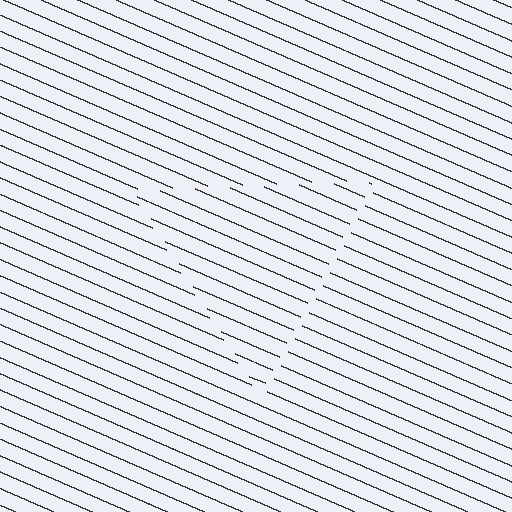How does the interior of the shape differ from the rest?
The interior of the shape contains the same grating, shifted by half a period — the contour is defined by the phase discontinuity where line-ends from the inner and outer gratings abut.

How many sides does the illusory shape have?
3 sides — the line-ends trace a triangle.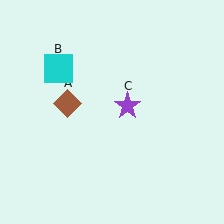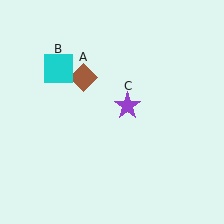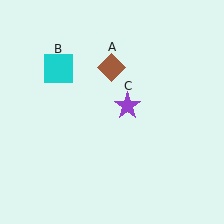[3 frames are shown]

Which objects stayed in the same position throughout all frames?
Cyan square (object B) and purple star (object C) remained stationary.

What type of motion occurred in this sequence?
The brown diamond (object A) rotated clockwise around the center of the scene.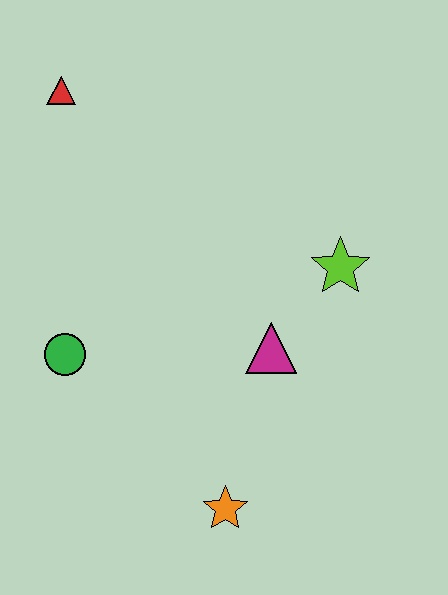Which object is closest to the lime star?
The magenta triangle is closest to the lime star.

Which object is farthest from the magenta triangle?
The red triangle is farthest from the magenta triangle.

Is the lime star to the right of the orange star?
Yes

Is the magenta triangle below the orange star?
No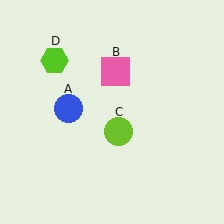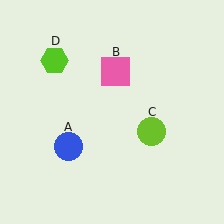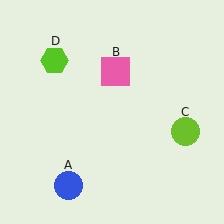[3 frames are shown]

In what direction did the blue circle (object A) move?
The blue circle (object A) moved down.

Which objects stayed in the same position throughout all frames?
Pink square (object B) and lime hexagon (object D) remained stationary.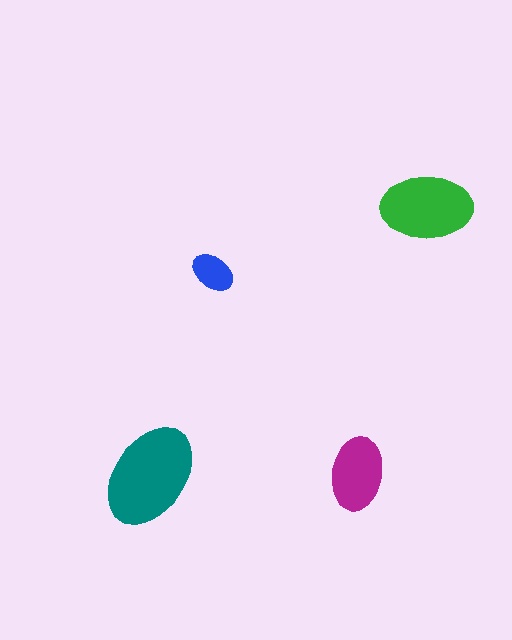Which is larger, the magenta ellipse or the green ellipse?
The green one.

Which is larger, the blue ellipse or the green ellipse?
The green one.